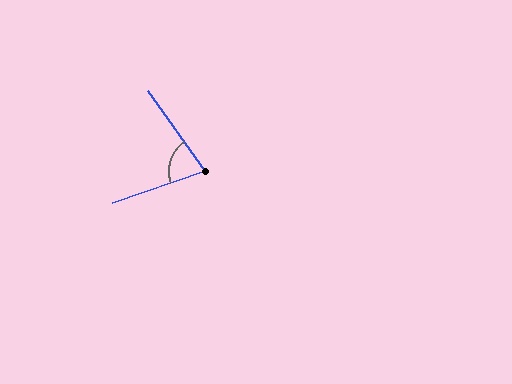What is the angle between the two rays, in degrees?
Approximately 73 degrees.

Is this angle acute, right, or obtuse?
It is acute.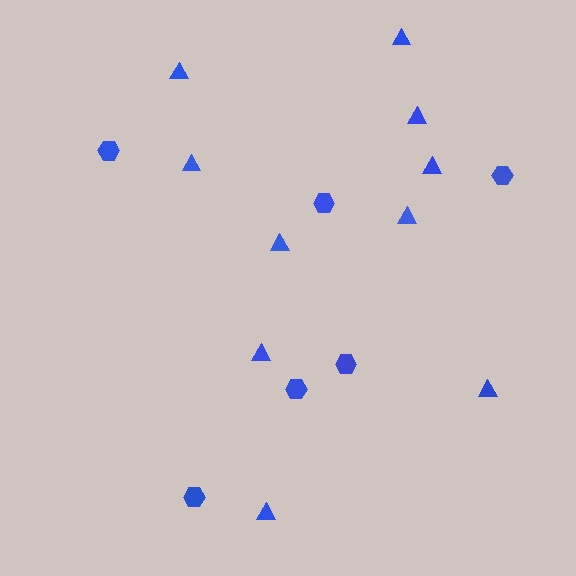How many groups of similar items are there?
There are 2 groups: one group of triangles (10) and one group of hexagons (6).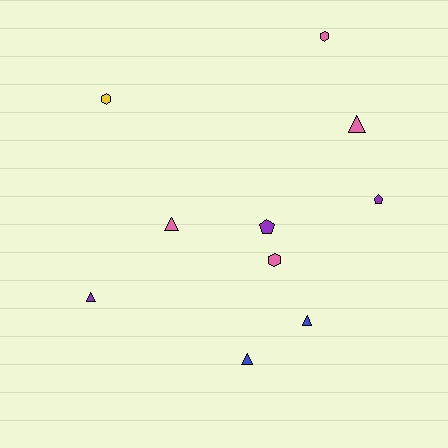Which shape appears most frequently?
Triangle, with 5 objects.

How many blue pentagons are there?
There are no blue pentagons.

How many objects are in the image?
There are 10 objects.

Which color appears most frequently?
Pink, with 4 objects.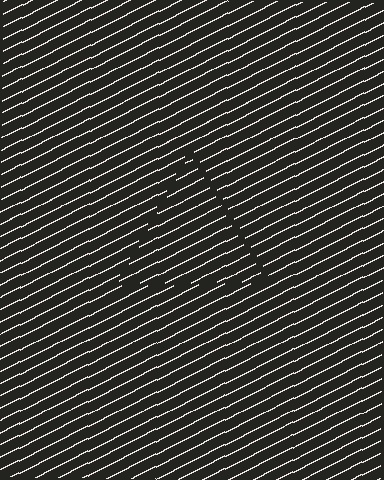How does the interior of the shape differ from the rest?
The interior of the shape contains the same grating, shifted by half a period — the contour is defined by the phase discontinuity where line-ends from the inner and outer gratings abut.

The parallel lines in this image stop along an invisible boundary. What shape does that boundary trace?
An illusory triangle. The interior of the shape contains the same grating, shifted by half a period — the contour is defined by the phase discontinuity where line-ends from the inner and outer gratings abut.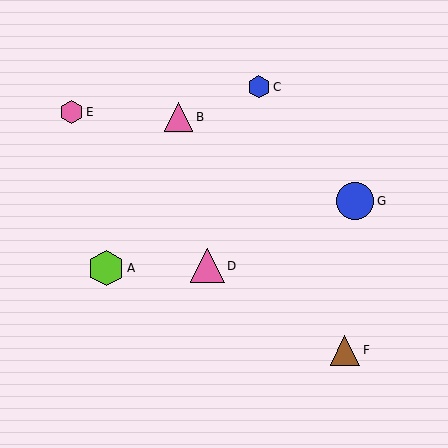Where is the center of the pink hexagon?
The center of the pink hexagon is at (72, 112).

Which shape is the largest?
The blue circle (labeled G) is the largest.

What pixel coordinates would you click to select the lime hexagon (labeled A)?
Click at (106, 268) to select the lime hexagon A.